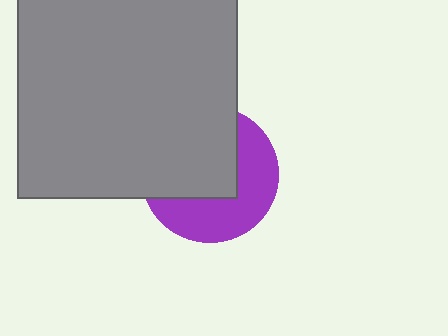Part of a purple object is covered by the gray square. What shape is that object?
It is a circle.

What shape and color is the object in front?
The object in front is a gray square.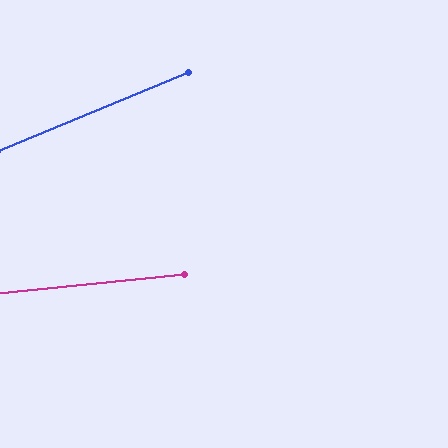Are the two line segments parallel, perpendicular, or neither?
Neither parallel nor perpendicular — they differ by about 17°.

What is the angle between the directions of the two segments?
Approximately 17 degrees.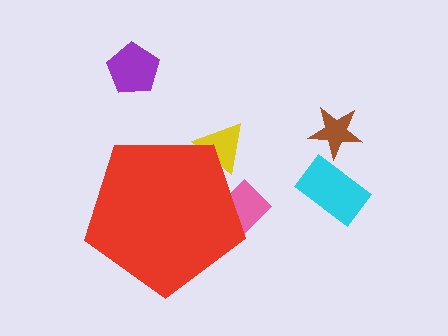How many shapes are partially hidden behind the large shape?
2 shapes are partially hidden.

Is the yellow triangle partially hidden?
Yes, the yellow triangle is partially hidden behind the red pentagon.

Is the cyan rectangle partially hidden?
No, the cyan rectangle is fully visible.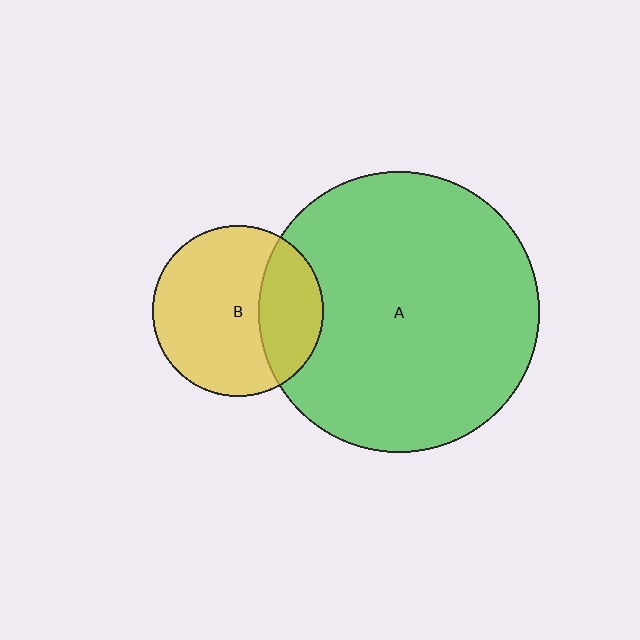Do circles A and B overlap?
Yes.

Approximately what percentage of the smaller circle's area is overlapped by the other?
Approximately 30%.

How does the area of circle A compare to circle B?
Approximately 2.7 times.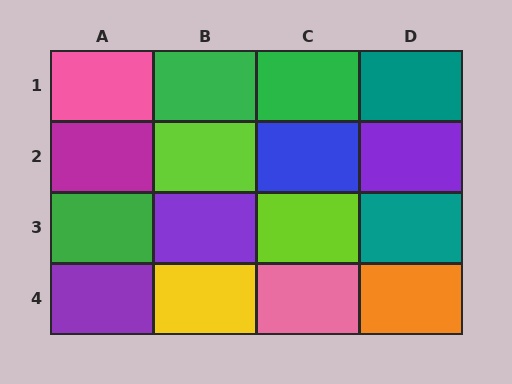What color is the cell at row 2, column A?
Magenta.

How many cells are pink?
2 cells are pink.